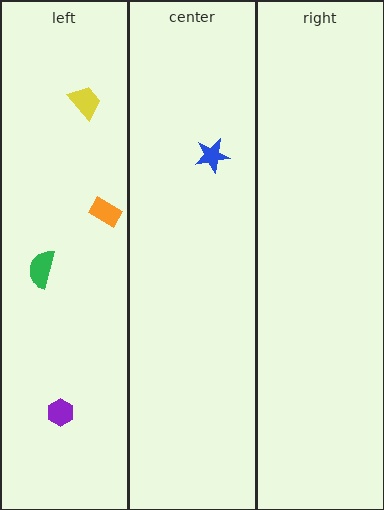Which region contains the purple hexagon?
The left region.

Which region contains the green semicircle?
The left region.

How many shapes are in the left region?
4.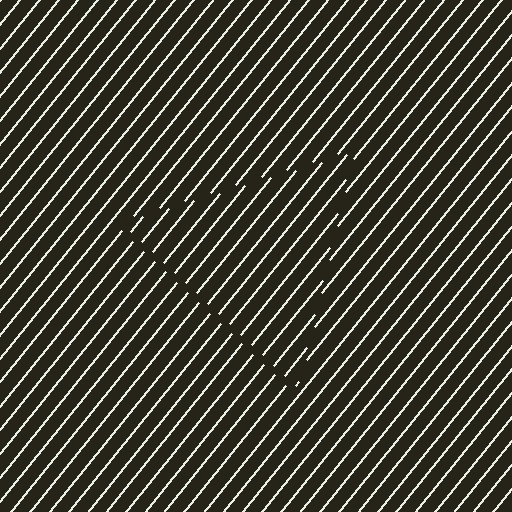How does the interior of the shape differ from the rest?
The interior of the shape contains the same grating, shifted by half a period — the contour is defined by the phase discontinuity where line-ends from the inner and outer gratings abut.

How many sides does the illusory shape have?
3 sides — the line-ends trace a triangle.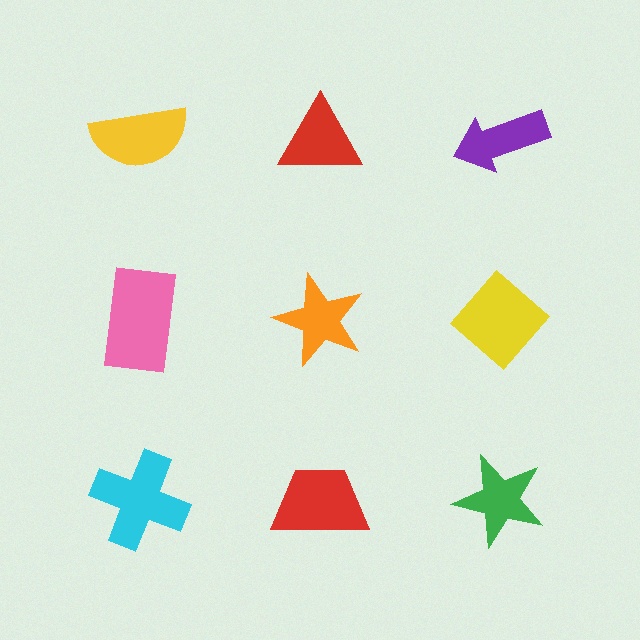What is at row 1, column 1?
A yellow semicircle.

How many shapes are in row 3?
3 shapes.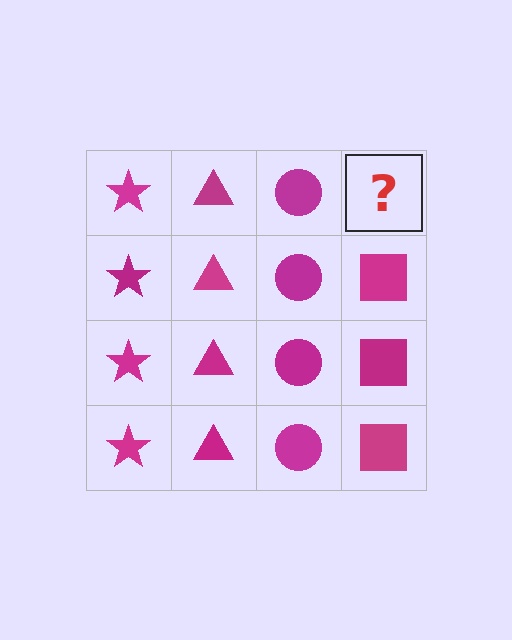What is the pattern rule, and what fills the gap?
The rule is that each column has a consistent shape. The gap should be filled with a magenta square.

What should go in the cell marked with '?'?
The missing cell should contain a magenta square.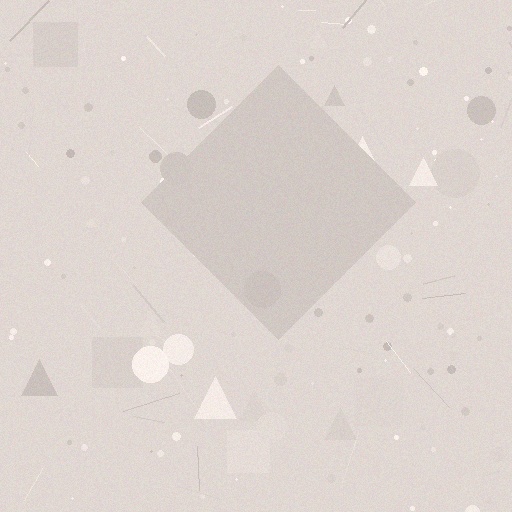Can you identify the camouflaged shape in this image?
The camouflaged shape is a diamond.